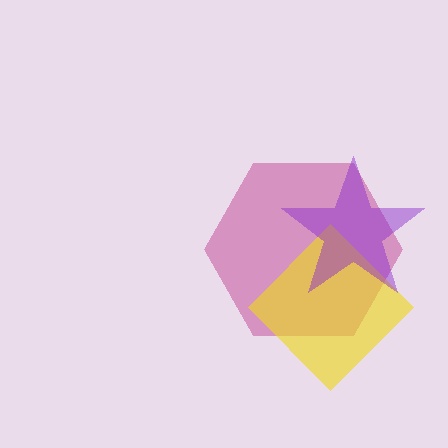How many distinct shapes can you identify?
There are 3 distinct shapes: a magenta hexagon, a yellow diamond, a purple star.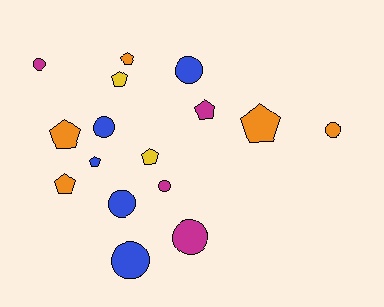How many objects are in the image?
There are 16 objects.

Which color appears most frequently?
Blue, with 5 objects.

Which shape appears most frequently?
Pentagon, with 8 objects.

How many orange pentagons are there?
There are 4 orange pentagons.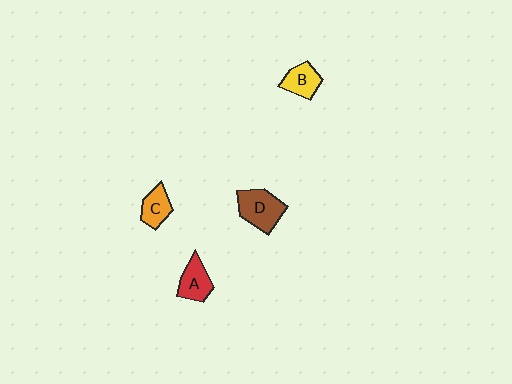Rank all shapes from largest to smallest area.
From largest to smallest: D (brown), A (red), B (yellow), C (orange).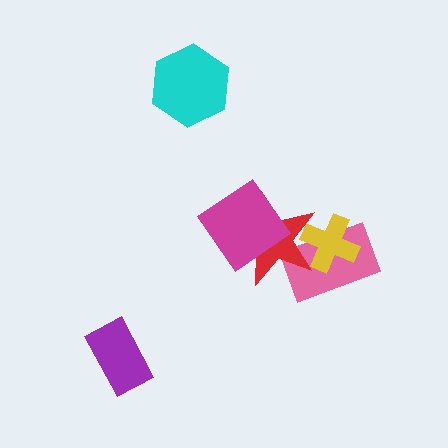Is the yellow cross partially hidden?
Yes, it is partially covered by another shape.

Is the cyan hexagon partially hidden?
No, no other shape covers it.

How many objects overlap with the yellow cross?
2 objects overlap with the yellow cross.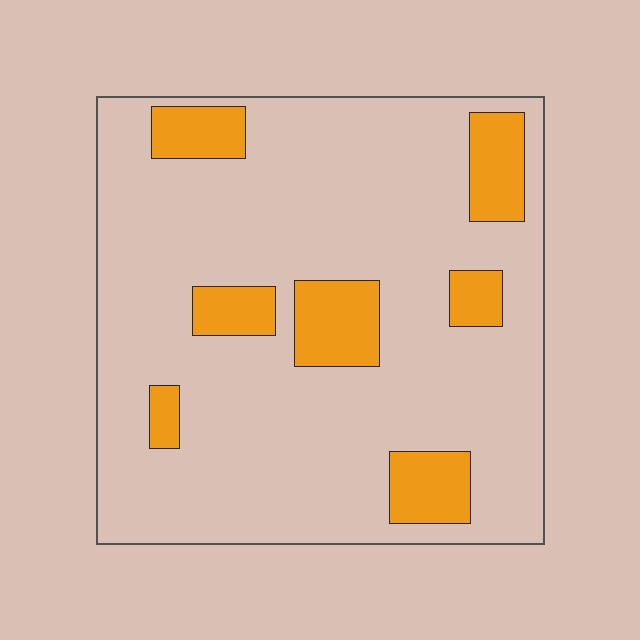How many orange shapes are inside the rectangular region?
7.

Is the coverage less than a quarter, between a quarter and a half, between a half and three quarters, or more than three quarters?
Less than a quarter.